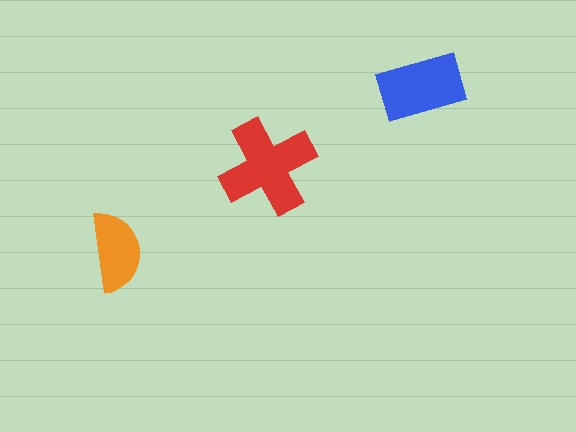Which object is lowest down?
The orange semicircle is bottommost.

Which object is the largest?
The red cross.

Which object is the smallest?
The orange semicircle.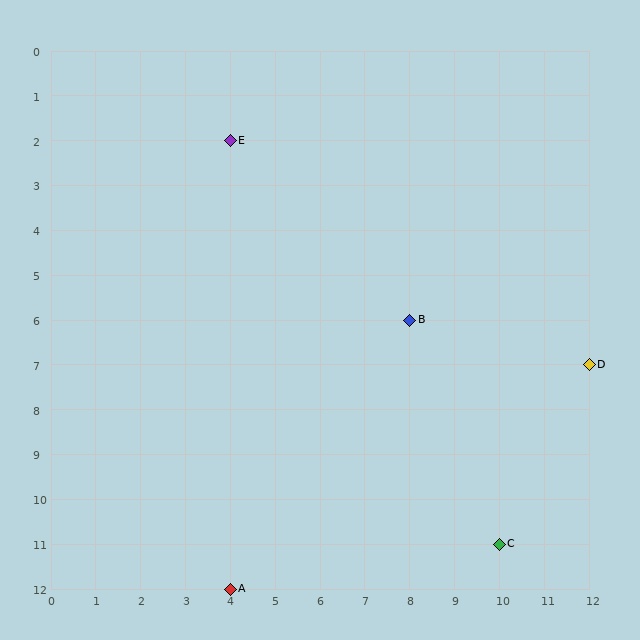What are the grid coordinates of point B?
Point B is at grid coordinates (8, 6).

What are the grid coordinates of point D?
Point D is at grid coordinates (12, 7).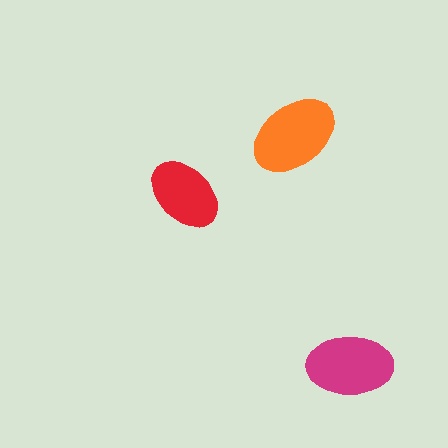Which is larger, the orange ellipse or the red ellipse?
The orange one.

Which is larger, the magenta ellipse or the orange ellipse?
The orange one.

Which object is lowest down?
The magenta ellipse is bottommost.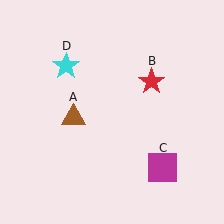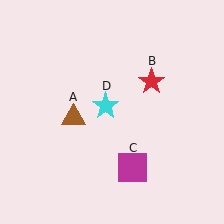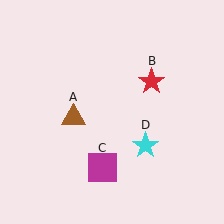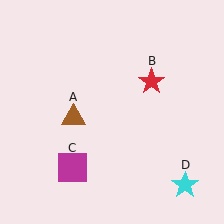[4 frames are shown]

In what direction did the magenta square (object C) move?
The magenta square (object C) moved left.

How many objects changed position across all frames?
2 objects changed position: magenta square (object C), cyan star (object D).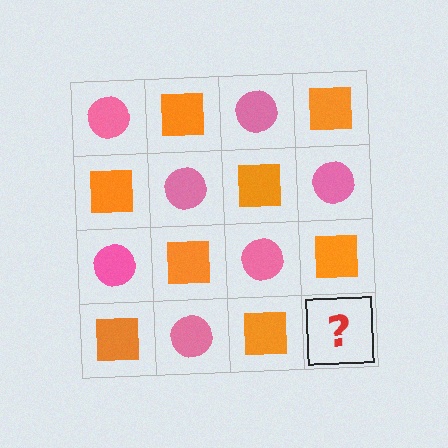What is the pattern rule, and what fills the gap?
The rule is that it alternates pink circle and orange square in a checkerboard pattern. The gap should be filled with a pink circle.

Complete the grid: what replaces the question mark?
The question mark should be replaced with a pink circle.